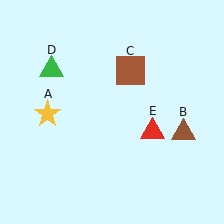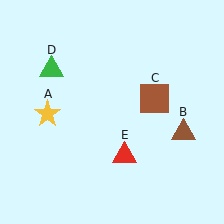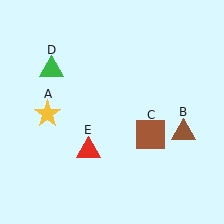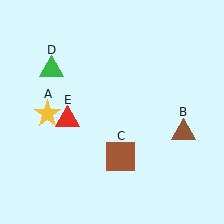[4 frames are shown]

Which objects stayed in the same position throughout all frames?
Yellow star (object A) and brown triangle (object B) and green triangle (object D) remained stationary.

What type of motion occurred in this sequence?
The brown square (object C), red triangle (object E) rotated clockwise around the center of the scene.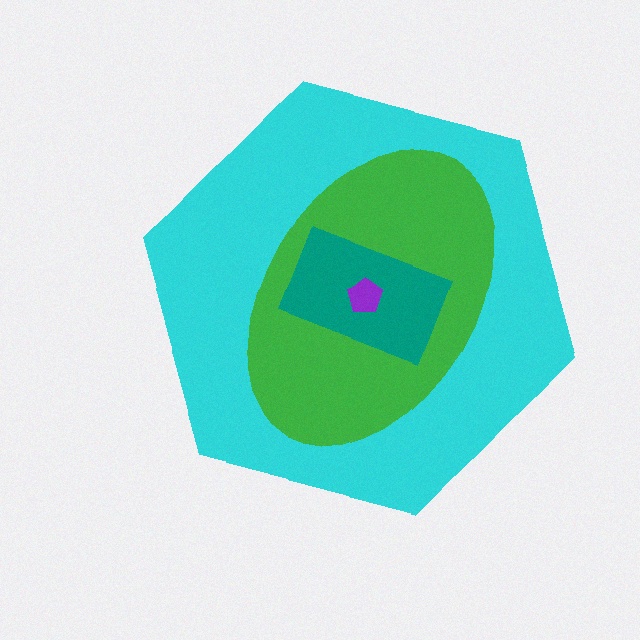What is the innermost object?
The purple pentagon.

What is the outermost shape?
The cyan hexagon.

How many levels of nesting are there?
4.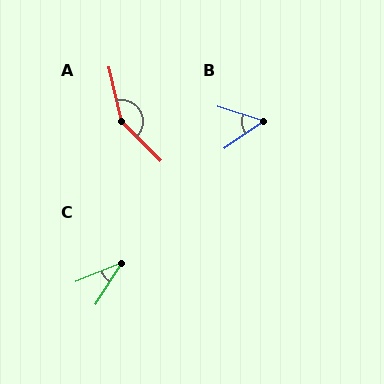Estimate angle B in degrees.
Approximately 53 degrees.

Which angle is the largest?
A, at approximately 149 degrees.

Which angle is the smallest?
C, at approximately 35 degrees.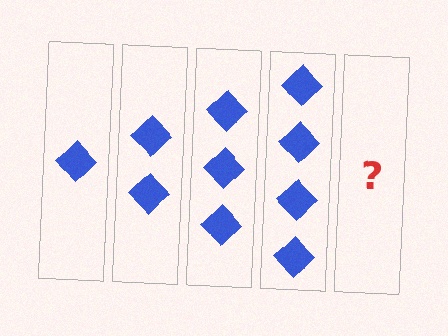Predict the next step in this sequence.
The next step is 5 diamonds.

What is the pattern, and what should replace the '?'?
The pattern is that each step adds one more diamond. The '?' should be 5 diamonds.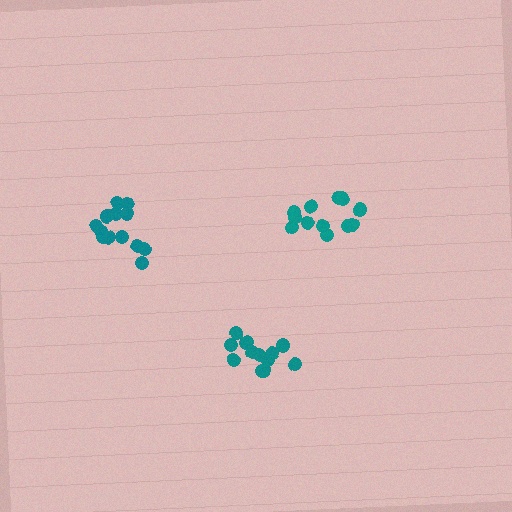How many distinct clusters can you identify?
There are 3 distinct clusters.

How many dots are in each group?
Group 1: 12 dots, Group 2: 12 dots, Group 3: 13 dots (37 total).